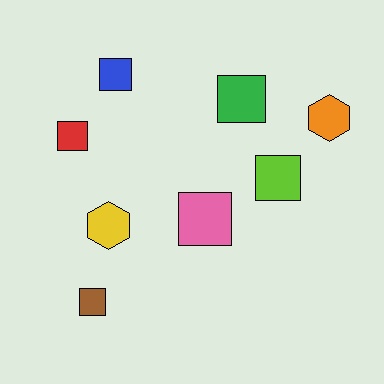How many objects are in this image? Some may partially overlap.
There are 8 objects.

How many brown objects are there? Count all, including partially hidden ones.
There is 1 brown object.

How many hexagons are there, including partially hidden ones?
There are 2 hexagons.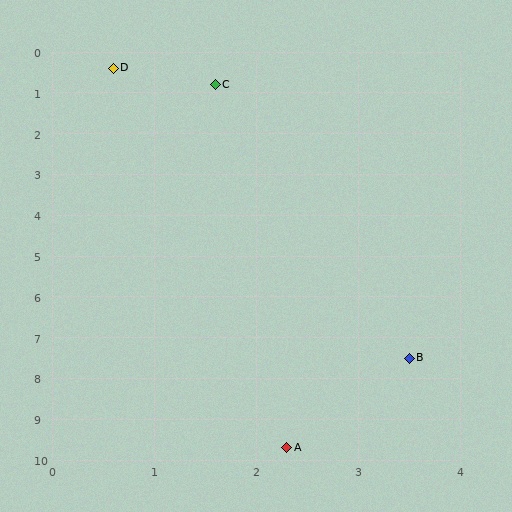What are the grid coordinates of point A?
Point A is at approximately (2.3, 9.7).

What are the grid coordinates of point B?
Point B is at approximately (3.5, 7.5).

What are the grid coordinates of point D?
Point D is at approximately (0.6, 0.4).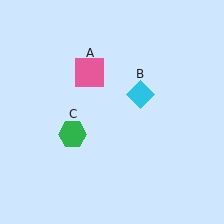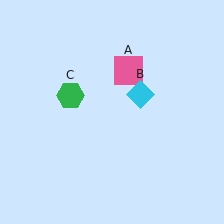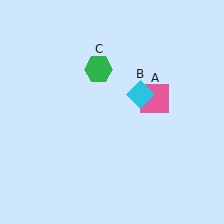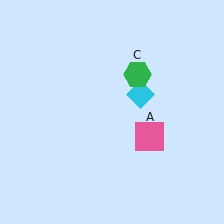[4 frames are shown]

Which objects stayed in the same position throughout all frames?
Cyan diamond (object B) remained stationary.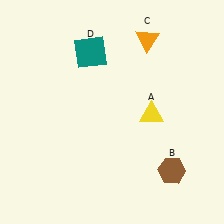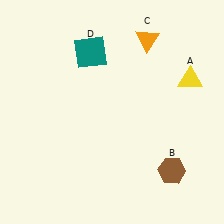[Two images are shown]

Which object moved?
The yellow triangle (A) moved right.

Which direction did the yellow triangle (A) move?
The yellow triangle (A) moved right.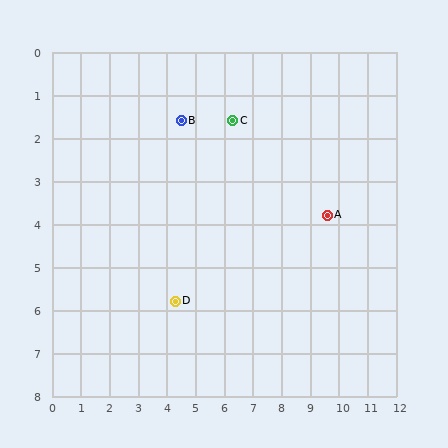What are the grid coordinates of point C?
Point C is at approximately (6.3, 1.6).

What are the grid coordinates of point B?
Point B is at approximately (4.5, 1.6).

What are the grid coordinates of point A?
Point A is at approximately (9.6, 3.8).